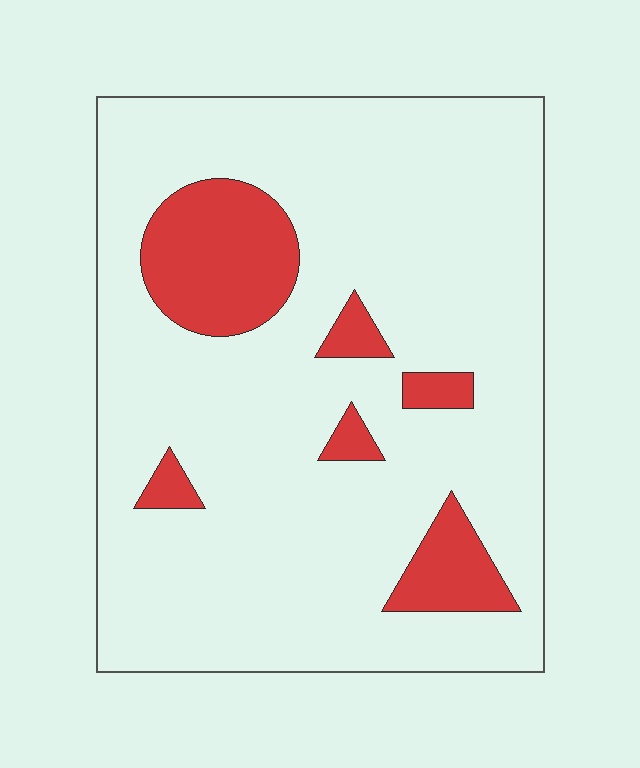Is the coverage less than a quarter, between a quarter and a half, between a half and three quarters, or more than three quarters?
Less than a quarter.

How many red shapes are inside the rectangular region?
6.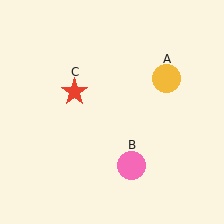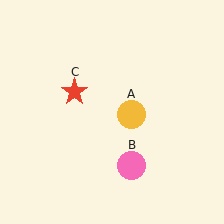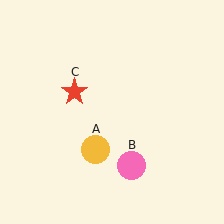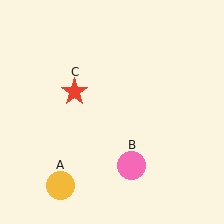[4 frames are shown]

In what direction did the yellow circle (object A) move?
The yellow circle (object A) moved down and to the left.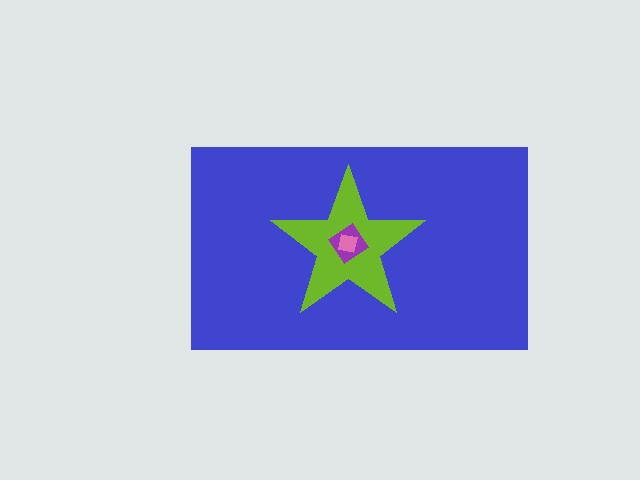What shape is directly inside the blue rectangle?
The lime star.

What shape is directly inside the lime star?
The purple diamond.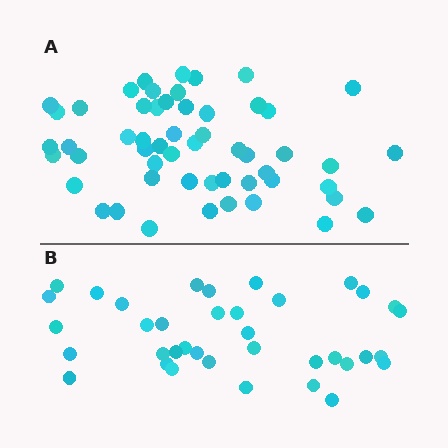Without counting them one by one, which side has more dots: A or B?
Region A (the top region) has more dots.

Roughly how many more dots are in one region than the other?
Region A has approximately 15 more dots than region B.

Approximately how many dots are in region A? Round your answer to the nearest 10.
About 50 dots. (The exact count is 54, which rounds to 50.)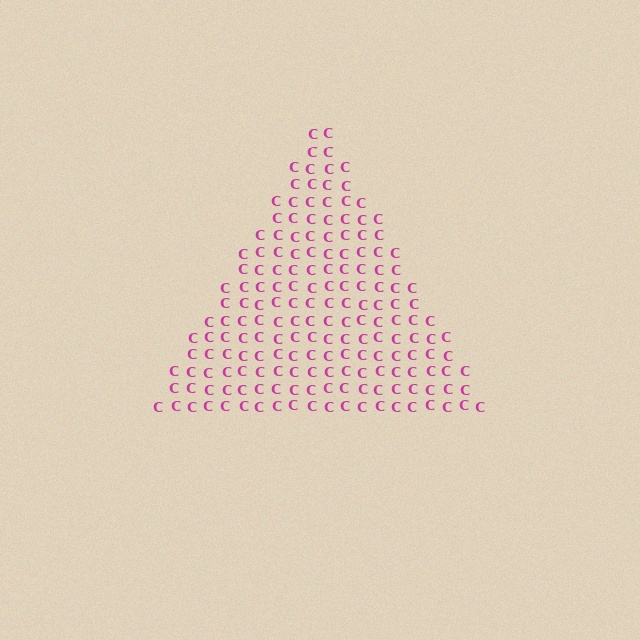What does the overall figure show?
The overall figure shows a triangle.